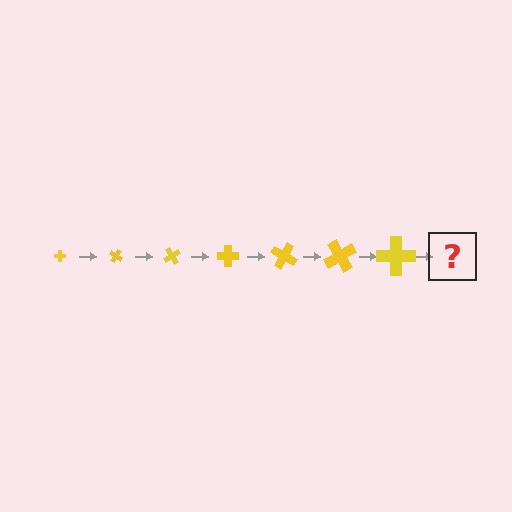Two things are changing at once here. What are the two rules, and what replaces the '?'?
The two rules are that the cross grows larger each step and it rotates 30 degrees each step. The '?' should be a cross, larger than the previous one and rotated 210 degrees from the start.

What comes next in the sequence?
The next element should be a cross, larger than the previous one and rotated 210 degrees from the start.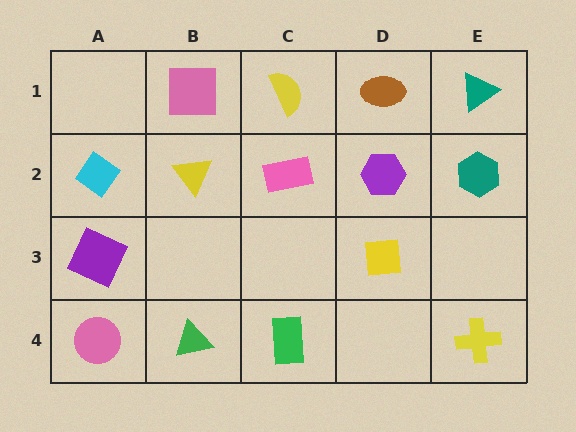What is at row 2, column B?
A yellow triangle.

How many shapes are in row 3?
2 shapes.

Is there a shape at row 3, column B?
No, that cell is empty.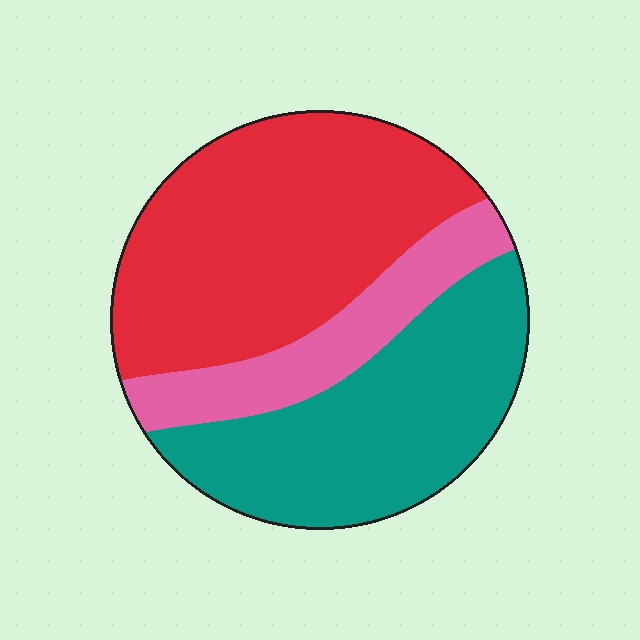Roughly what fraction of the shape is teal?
Teal covers 37% of the shape.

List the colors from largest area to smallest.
From largest to smallest: red, teal, pink.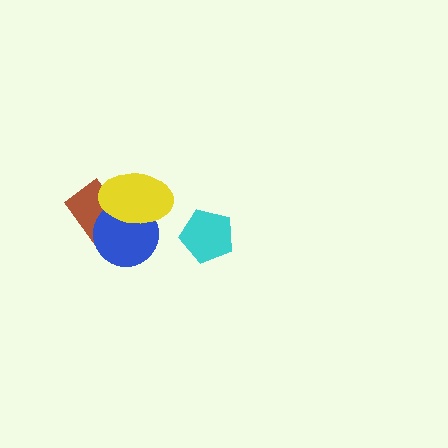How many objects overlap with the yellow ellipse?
2 objects overlap with the yellow ellipse.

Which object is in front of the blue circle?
The yellow ellipse is in front of the blue circle.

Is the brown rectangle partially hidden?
Yes, it is partially covered by another shape.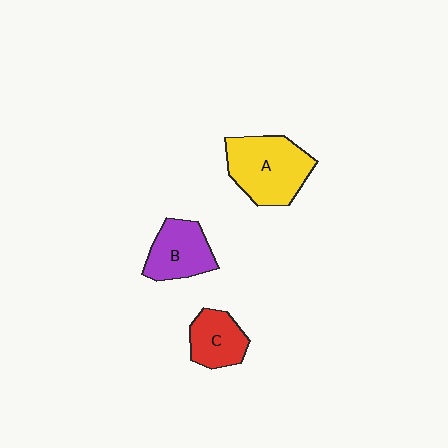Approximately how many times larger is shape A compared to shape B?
Approximately 1.5 times.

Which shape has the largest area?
Shape A (yellow).